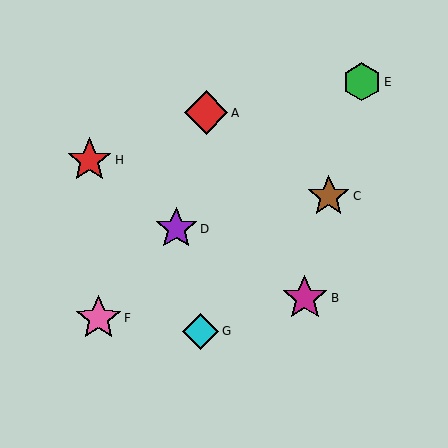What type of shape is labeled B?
Shape B is a magenta star.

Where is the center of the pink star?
The center of the pink star is at (98, 318).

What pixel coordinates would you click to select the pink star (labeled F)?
Click at (98, 318) to select the pink star F.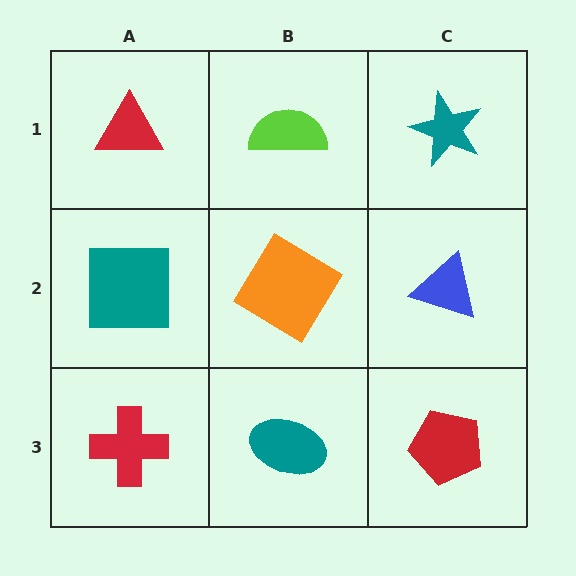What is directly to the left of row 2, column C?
An orange diamond.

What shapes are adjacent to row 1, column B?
An orange diamond (row 2, column B), a red triangle (row 1, column A), a teal star (row 1, column C).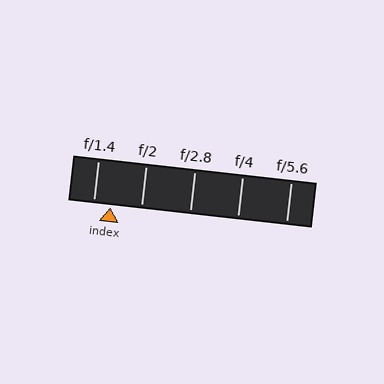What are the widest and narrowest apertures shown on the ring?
The widest aperture shown is f/1.4 and the narrowest is f/5.6.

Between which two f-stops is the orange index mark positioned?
The index mark is between f/1.4 and f/2.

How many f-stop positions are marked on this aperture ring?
There are 5 f-stop positions marked.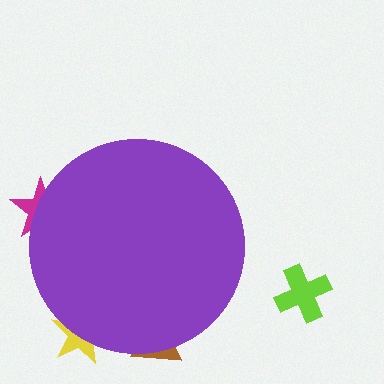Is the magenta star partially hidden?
Yes, the magenta star is partially hidden behind the purple circle.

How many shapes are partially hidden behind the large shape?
3 shapes are partially hidden.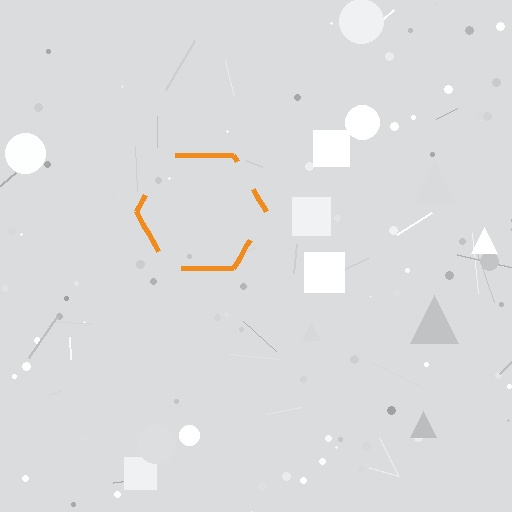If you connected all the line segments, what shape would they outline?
They would outline a hexagon.